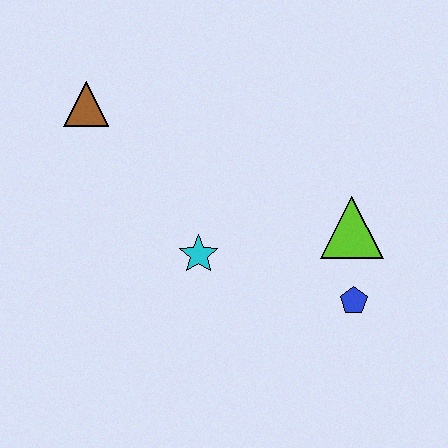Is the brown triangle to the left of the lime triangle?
Yes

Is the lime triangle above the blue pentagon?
Yes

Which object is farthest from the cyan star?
The brown triangle is farthest from the cyan star.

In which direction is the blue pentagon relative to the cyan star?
The blue pentagon is to the right of the cyan star.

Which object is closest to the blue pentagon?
The lime triangle is closest to the blue pentagon.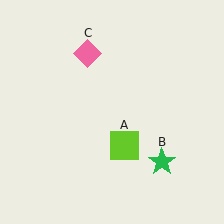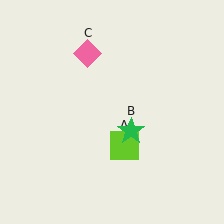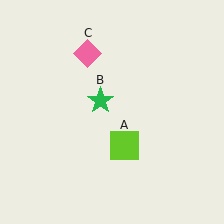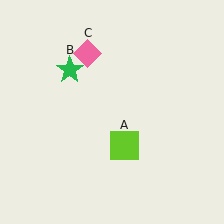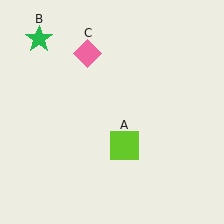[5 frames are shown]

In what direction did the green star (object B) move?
The green star (object B) moved up and to the left.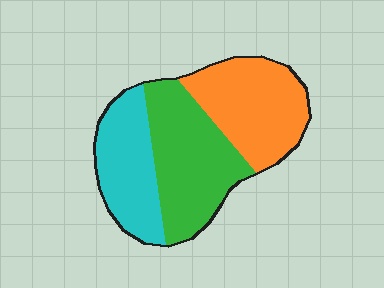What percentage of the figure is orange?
Orange covers about 35% of the figure.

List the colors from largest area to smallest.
From largest to smallest: green, orange, cyan.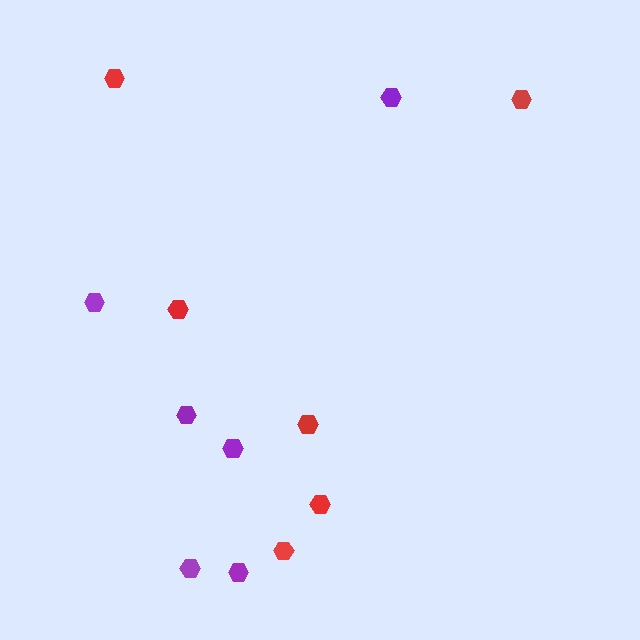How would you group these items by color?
There are 2 groups: one group of red hexagons (6) and one group of purple hexagons (6).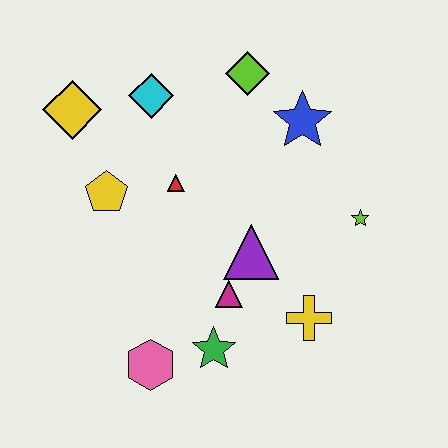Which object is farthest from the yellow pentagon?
The lime star is farthest from the yellow pentagon.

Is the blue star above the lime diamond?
No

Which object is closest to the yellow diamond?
The cyan diamond is closest to the yellow diamond.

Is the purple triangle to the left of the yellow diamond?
No